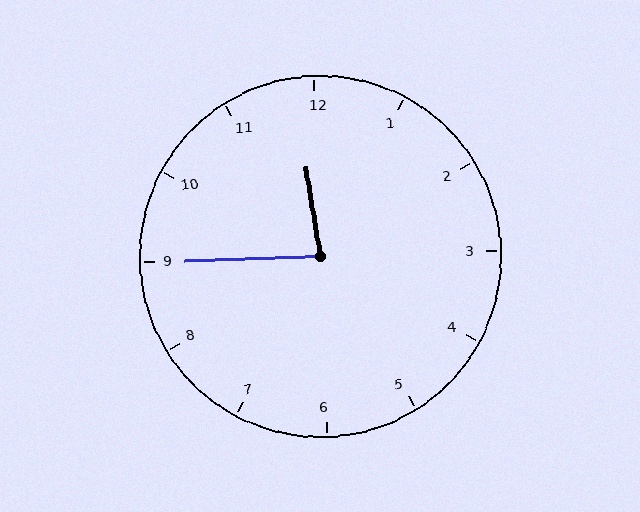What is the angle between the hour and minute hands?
Approximately 82 degrees.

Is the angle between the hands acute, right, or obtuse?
It is acute.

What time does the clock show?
11:45.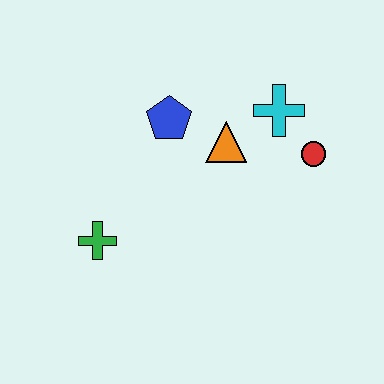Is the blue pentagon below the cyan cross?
Yes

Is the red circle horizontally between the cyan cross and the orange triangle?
No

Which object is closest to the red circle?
The cyan cross is closest to the red circle.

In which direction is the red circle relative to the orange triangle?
The red circle is to the right of the orange triangle.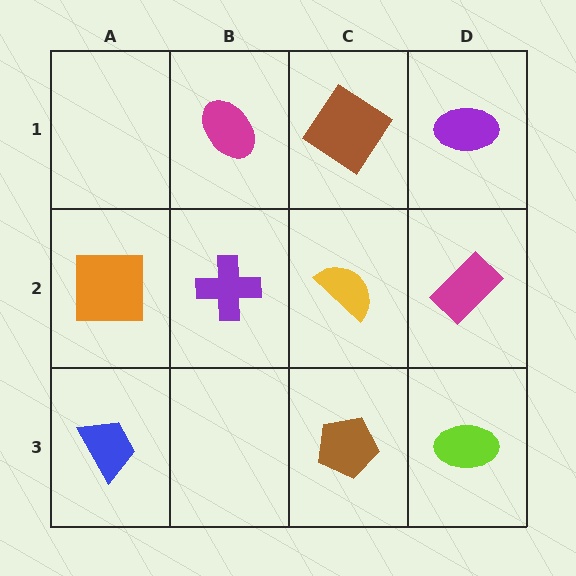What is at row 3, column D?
A lime ellipse.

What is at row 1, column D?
A purple ellipse.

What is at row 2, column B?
A purple cross.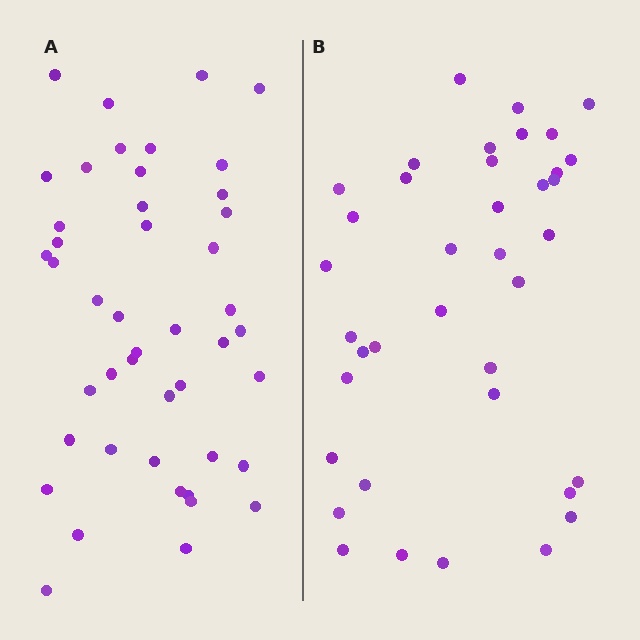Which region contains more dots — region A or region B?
Region A (the left region) has more dots.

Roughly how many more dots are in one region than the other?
Region A has roughly 8 or so more dots than region B.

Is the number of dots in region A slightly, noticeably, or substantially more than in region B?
Region A has only slightly more — the two regions are fairly close. The ratio is roughly 1.2 to 1.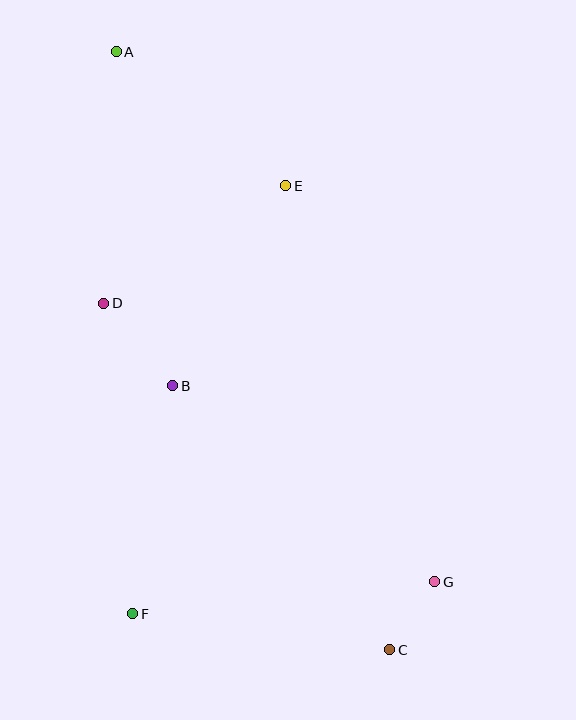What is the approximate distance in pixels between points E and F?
The distance between E and F is approximately 455 pixels.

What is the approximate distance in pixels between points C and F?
The distance between C and F is approximately 260 pixels.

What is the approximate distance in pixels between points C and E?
The distance between C and E is approximately 476 pixels.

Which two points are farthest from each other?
Points A and C are farthest from each other.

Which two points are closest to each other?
Points C and G are closest to each other.